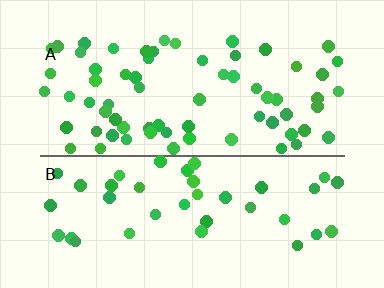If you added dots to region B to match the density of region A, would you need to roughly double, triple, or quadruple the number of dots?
Approximately double.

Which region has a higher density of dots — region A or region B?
A (the top).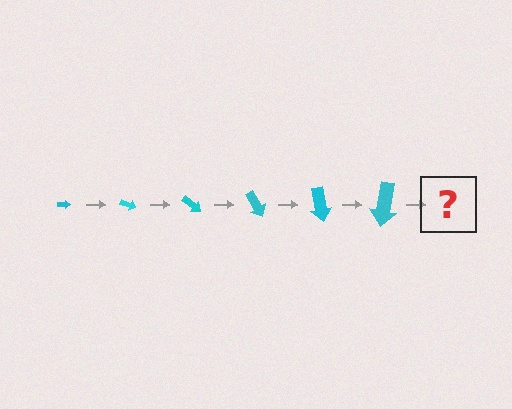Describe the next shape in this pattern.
It should be an arrow, larger than the previous one and rotated 120 degrees from the start.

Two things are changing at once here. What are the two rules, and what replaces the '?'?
The two rules are that the arrow grows larger each step and it rotates 20 degrees each step. The '?' should be an arrow, larger than the previous one and rotated 120 degrees from the start.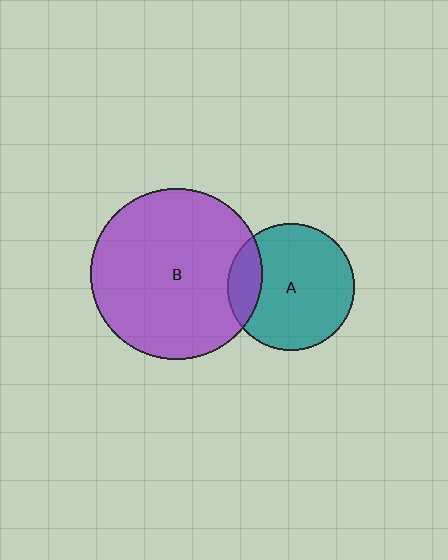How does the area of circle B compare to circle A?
Approximately 1.8 times.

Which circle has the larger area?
Circle B (purple).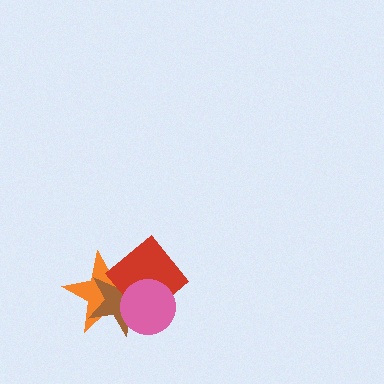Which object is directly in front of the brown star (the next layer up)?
The red diamond is directly in front of the brown star.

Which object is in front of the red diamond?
The pink circle is in front of the red diamond.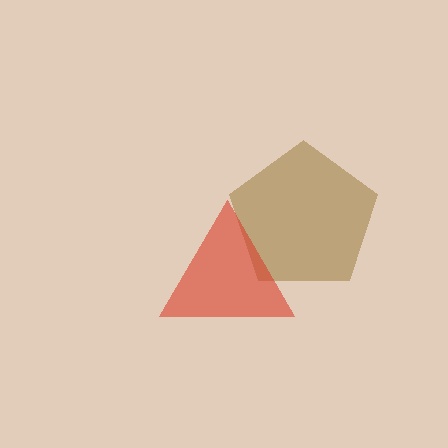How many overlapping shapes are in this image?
There are 2 overlapping shapes in the image.